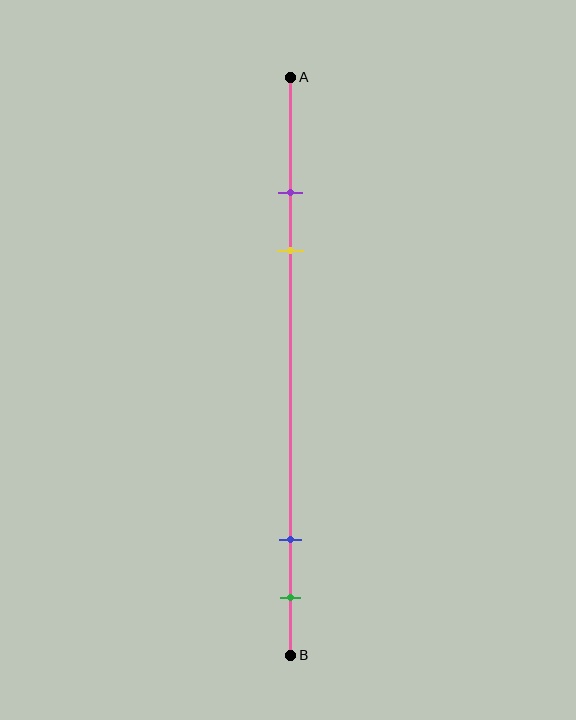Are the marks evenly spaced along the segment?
No, the marks are not evenly spaced.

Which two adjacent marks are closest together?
The purple and yellow marks are the closest adjacent pair.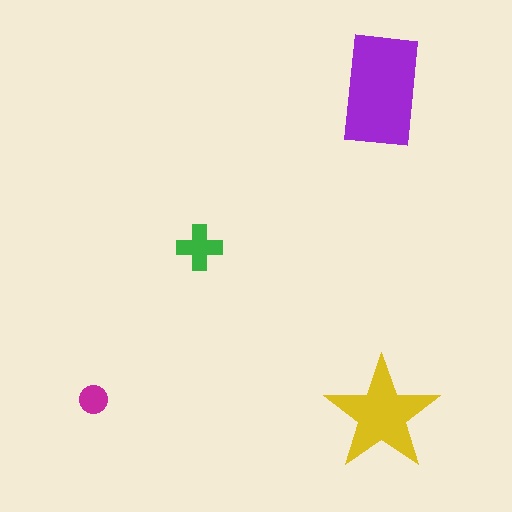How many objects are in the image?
There are 4 objects in the image.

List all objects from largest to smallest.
The purple rectangle, the yellow star, the green cross, the magenta circle.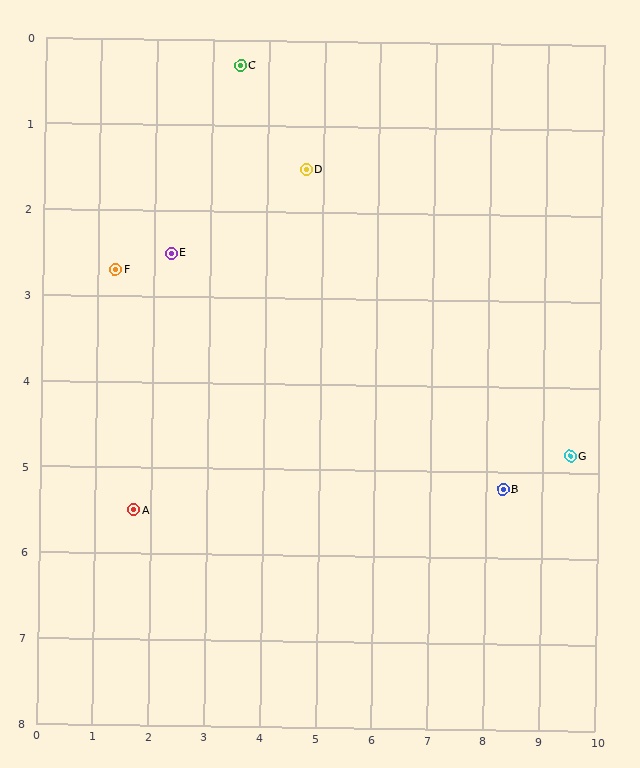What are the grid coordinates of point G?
Point G is at approximately (9.5, 4.8).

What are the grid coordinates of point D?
Point D is at approximately (4.7, 1.5).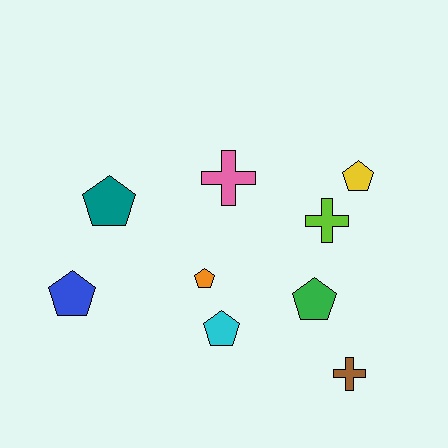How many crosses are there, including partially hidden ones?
There are 3 crosses.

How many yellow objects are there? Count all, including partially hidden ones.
There is 1 yellow object.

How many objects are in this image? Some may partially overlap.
There are 9 objects.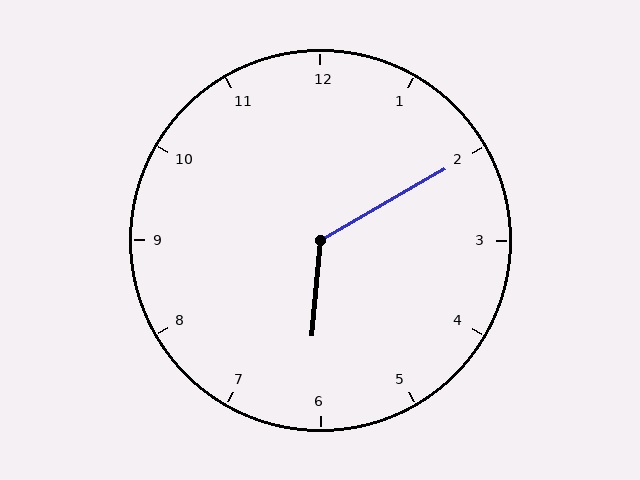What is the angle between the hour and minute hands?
Approximately 125 degrees.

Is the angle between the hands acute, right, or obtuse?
It is obtuse.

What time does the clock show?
6:10.